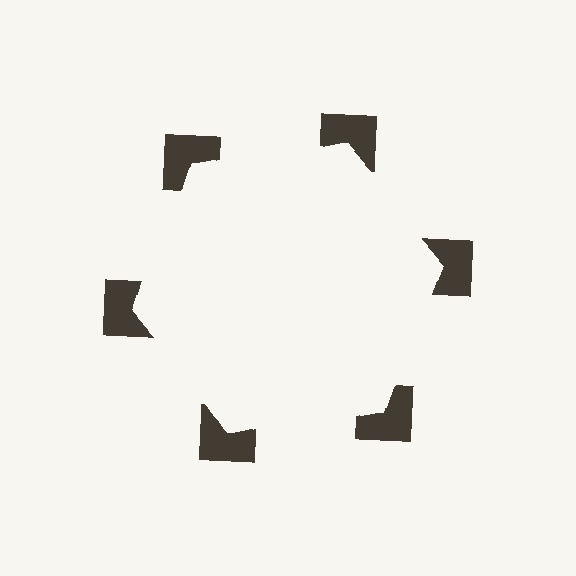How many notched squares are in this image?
There are 6 — one at each vertex of the illusory hexagon.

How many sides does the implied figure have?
6 sides.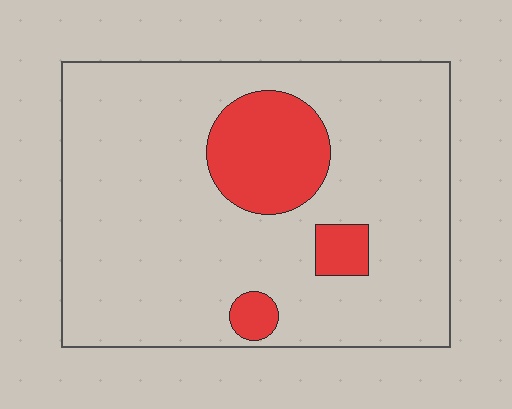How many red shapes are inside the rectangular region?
3.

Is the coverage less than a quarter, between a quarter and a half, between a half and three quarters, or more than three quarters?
Less than a quarter.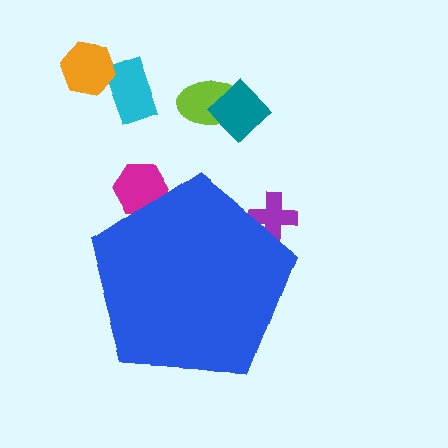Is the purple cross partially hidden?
Yes, the purple cross is partially hidden behind the blue pentagon.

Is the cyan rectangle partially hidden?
No, the cyan rectangle is fully visible.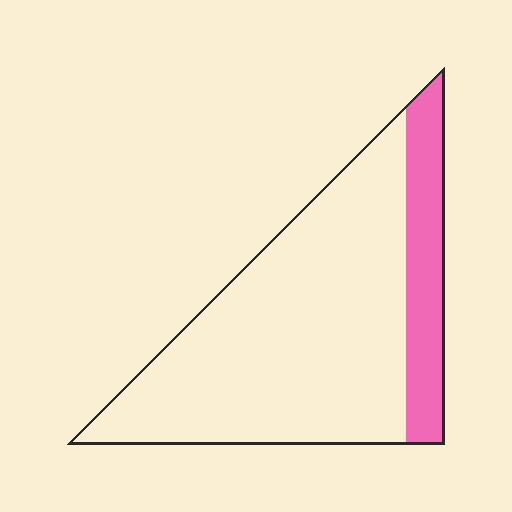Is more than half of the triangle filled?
No.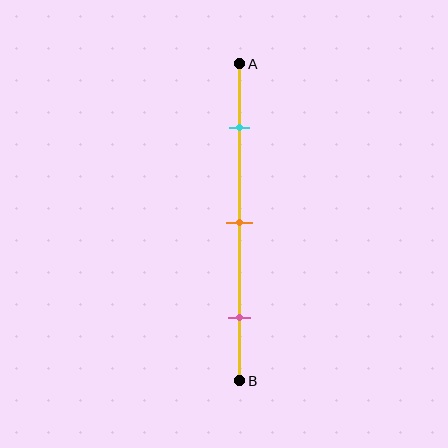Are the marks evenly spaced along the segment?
Yes, the marks are approximately evenly spaced.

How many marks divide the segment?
There are 3 marks dividing the segment.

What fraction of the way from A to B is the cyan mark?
The cyan mark is approximately 20% (0.2) of the way from A to B.